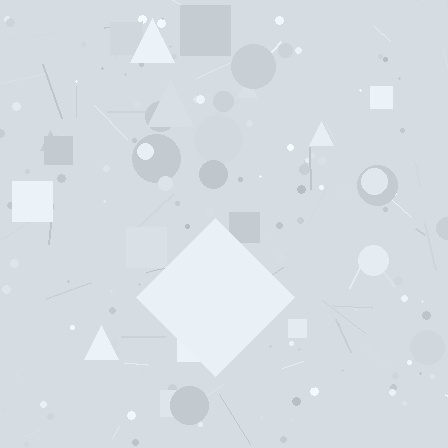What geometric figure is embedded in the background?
A diamond is embedded in the background.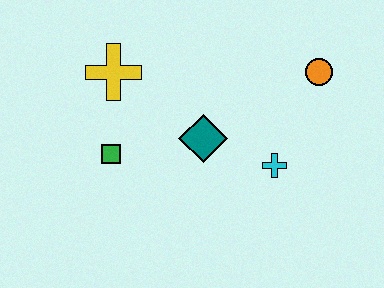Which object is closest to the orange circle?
The cyan cross is closest to the orange circle.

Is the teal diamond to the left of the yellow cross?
No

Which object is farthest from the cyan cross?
The yellow cross is farthest from the cyan cross.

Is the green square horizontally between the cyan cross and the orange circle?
No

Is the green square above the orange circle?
No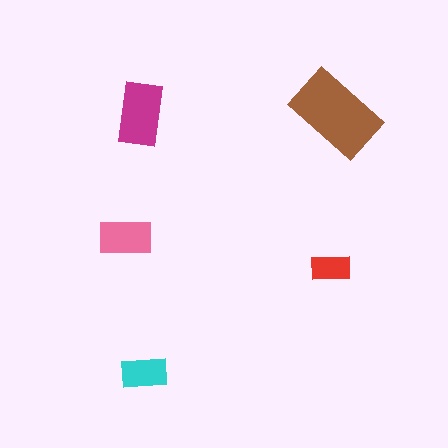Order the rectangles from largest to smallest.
the brown one, the magenta one, the pink one, the cyan one, the red one.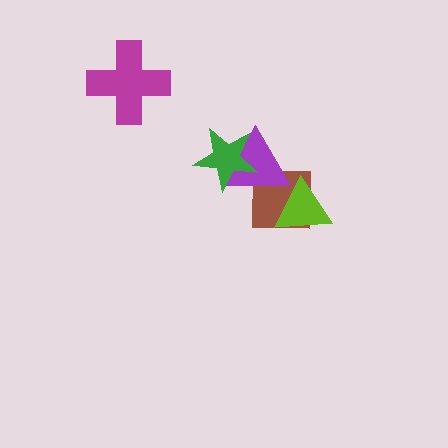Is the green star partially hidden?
No, no other shape covers it.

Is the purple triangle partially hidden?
Yes, it is partially covered by another shape.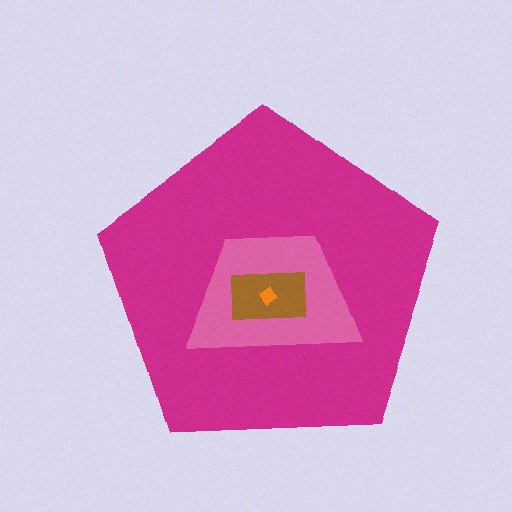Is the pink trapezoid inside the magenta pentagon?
Yes.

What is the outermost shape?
The magenta pentagon.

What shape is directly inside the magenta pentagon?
The pink trapezoid.